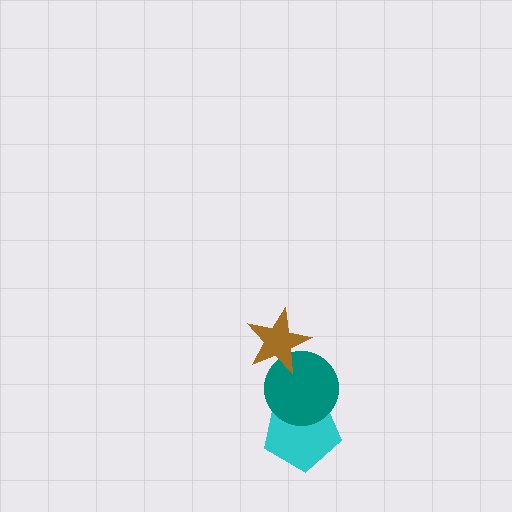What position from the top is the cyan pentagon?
The cyan pentagon is 3rd from the top.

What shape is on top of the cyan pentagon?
The teal circle is on top of the cyan pentagon.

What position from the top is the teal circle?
The teal circle is 2nd from the top.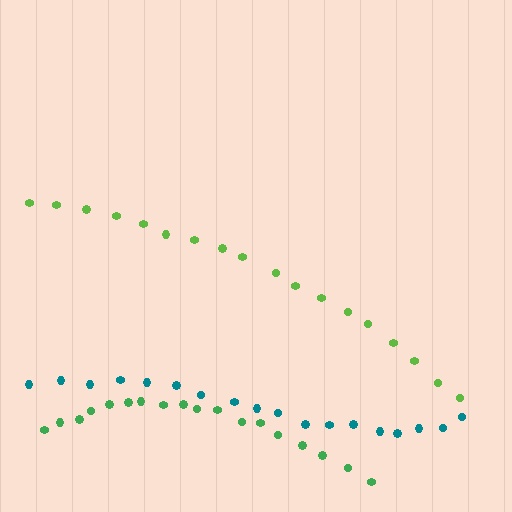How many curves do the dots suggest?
There are 3 distinct paths.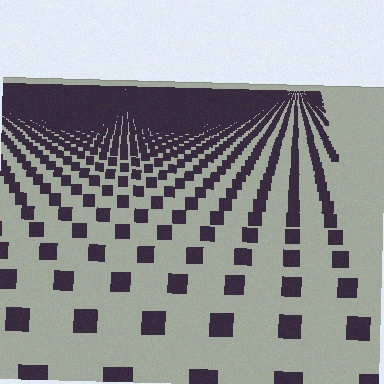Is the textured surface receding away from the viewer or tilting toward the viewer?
The surface is receding away from the viewer. Texture elements get smaller and denser toward the top.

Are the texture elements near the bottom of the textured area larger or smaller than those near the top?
Larger. Near the bottom, elements are closer to the viewer and appear at a bigger on-screen size.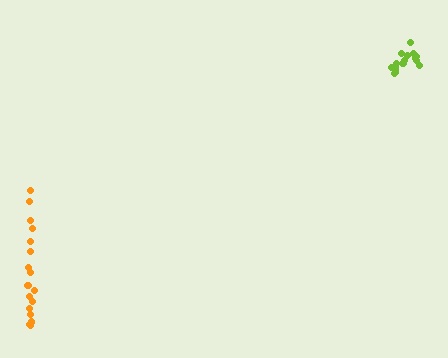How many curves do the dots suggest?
There are 2 distinct paths.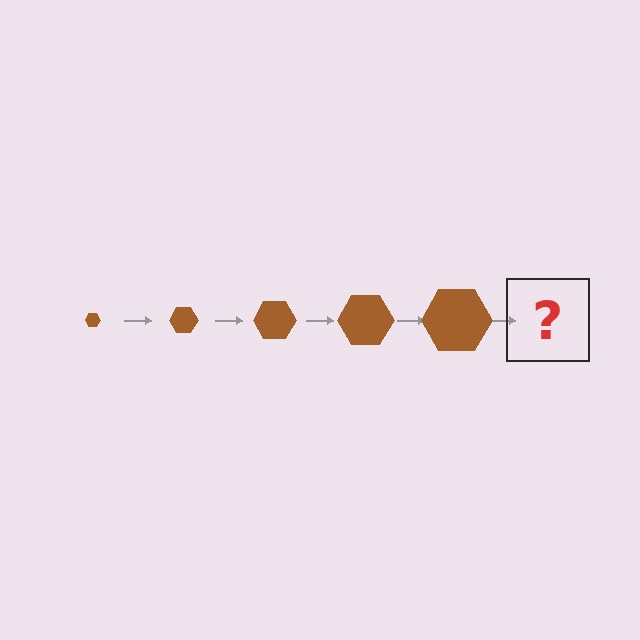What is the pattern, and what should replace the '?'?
The pattern is that the hexagon gets progressively larger each step. The '?' should be a brown hexagon, larger than the previous one.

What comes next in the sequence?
The next element should be a brown hexagon, larger than the previous one.